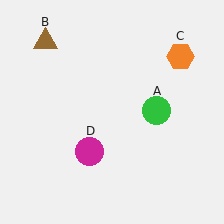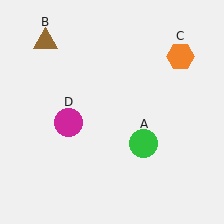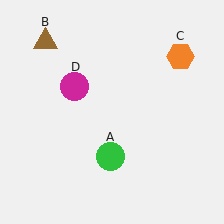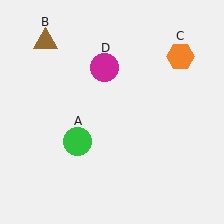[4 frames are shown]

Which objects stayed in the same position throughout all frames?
Brown triangle (object B) and orange hexagon (object C) remained stationary.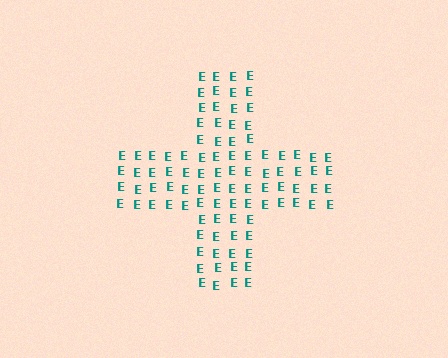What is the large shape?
The large shape is a cross.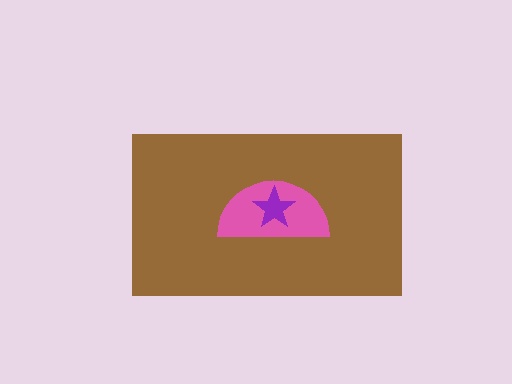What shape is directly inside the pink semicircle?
The purple star.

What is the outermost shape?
The brown rectangle.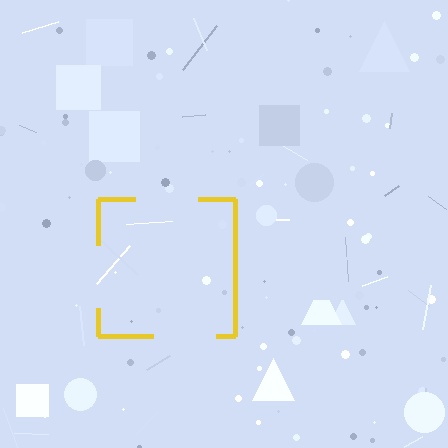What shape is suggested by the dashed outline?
The dashed outline suggests a square.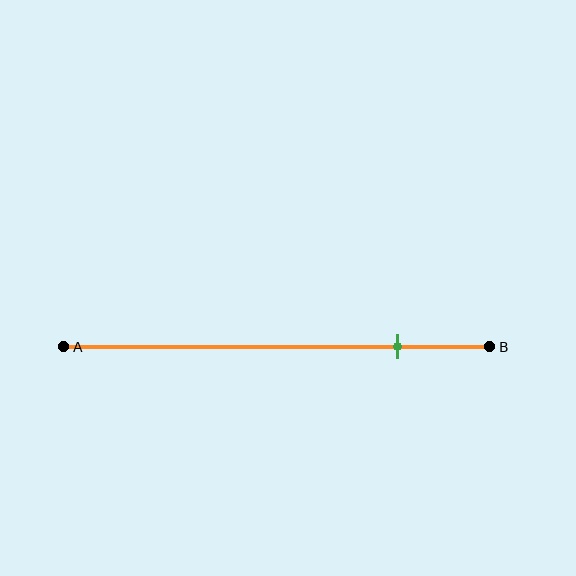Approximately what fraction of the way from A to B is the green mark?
The green mark is approximately 80% of the way from A to B.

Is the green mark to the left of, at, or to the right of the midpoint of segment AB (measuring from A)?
The green mark is to the right of the midpoint of segment AB.